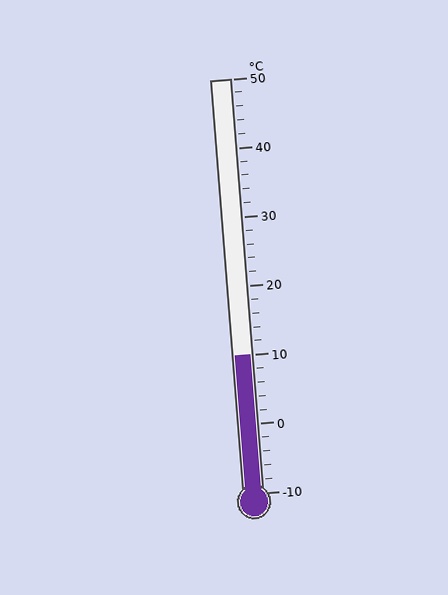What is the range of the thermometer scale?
The thermometer scale ranges from -10°C to 50°C.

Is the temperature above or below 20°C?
The temperature is below 20°C.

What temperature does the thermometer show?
The thermometer shows approximately 10°C.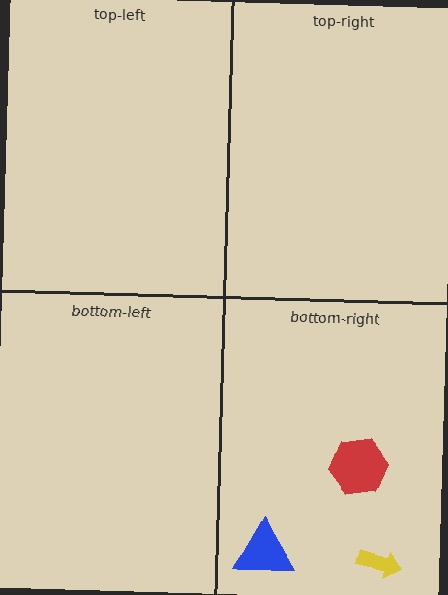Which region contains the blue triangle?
The bottom-right region.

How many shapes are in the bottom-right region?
3.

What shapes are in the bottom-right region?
The yellow arrow, the red hexagon, the blue triangle.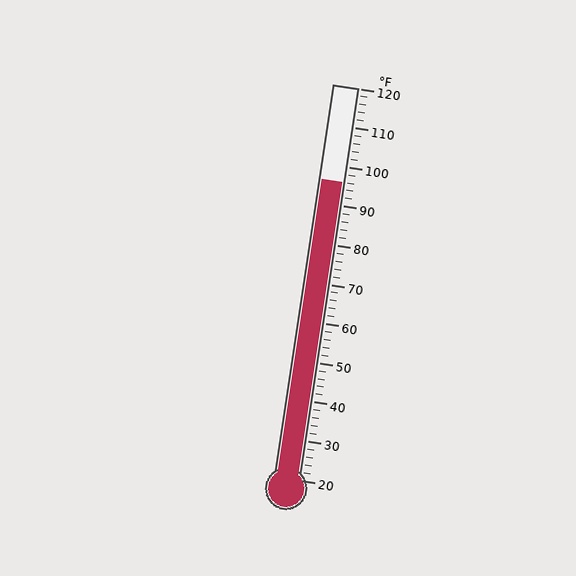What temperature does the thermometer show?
The thermometer shows approximately 96°F.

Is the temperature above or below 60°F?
The temperature is above 60°F.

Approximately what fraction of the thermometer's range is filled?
The thermometer is filled to approximately 75% of its range.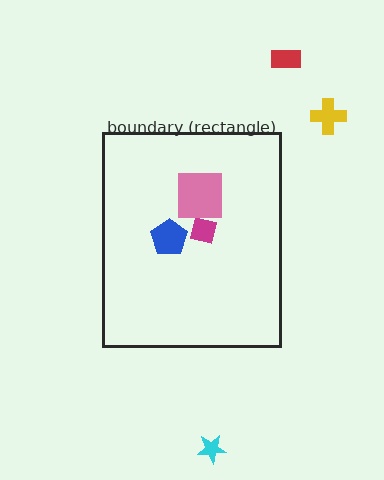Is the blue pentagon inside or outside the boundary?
Inside.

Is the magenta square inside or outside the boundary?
Inside.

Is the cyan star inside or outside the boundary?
Outside.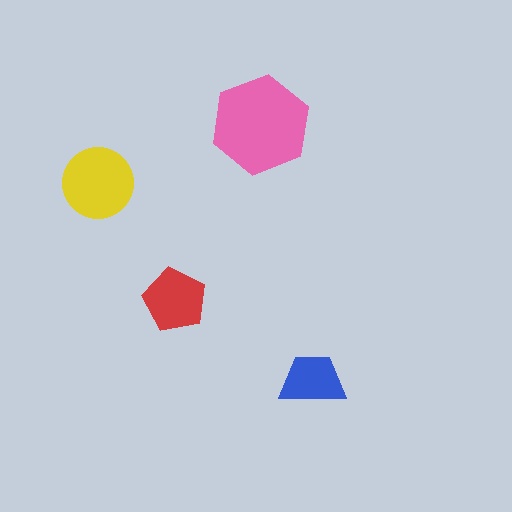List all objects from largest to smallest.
The pink hexagon, the yellow circle, the red pentagon, the blue trapezoid.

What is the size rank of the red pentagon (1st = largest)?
3rd.